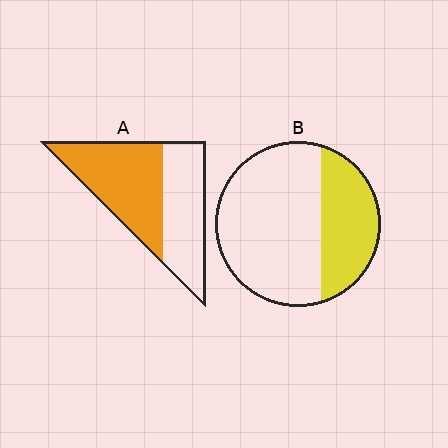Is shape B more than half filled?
No.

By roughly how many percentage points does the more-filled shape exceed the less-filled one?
By roughly 20 percentage points (A over B).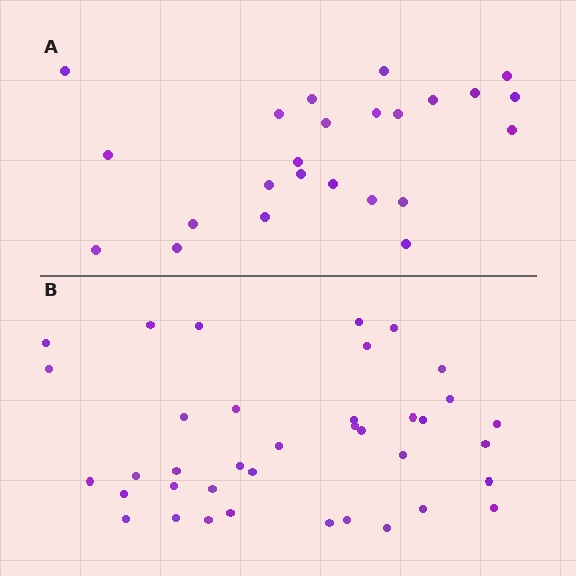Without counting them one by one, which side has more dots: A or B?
Region B (the bottom region) has more dots.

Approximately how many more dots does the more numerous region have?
Region B has approximately 15 more dots than region A.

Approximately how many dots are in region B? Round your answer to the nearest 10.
About 40 dots. (The exact count is 38, which rounds to 40.)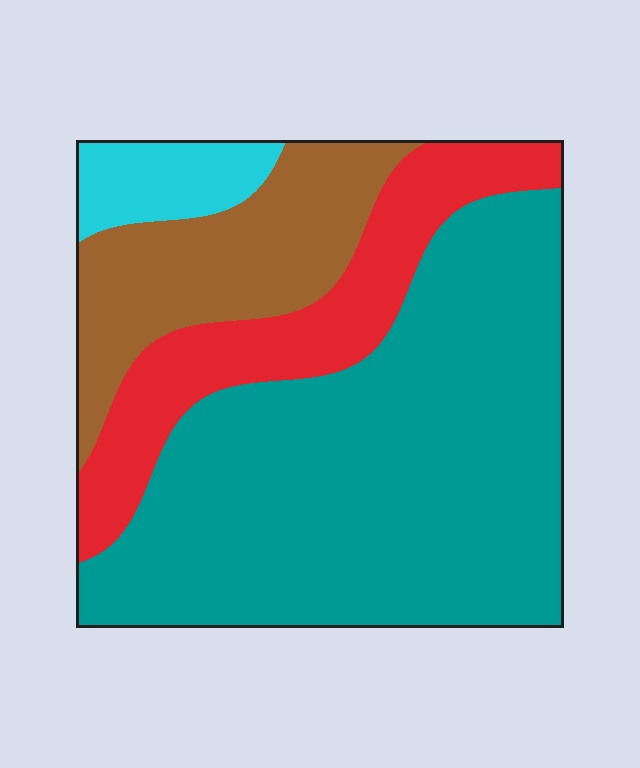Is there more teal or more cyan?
Teal.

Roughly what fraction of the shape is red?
Red covers about 20% of the shape.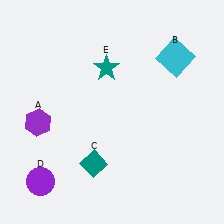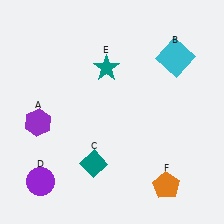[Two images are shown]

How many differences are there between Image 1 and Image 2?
There is 1 difference between the two images.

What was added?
An orange pentagon (F) was added in Image 2.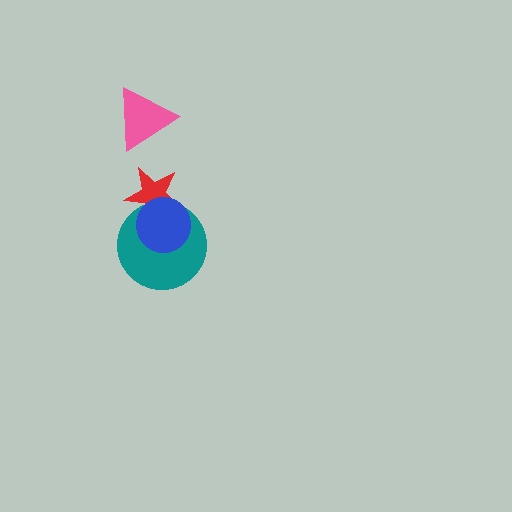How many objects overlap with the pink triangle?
0 objects overlap with the pink triangle.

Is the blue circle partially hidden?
No, no other shape covers it.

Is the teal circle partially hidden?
Yes, it is partially covered by another shape.